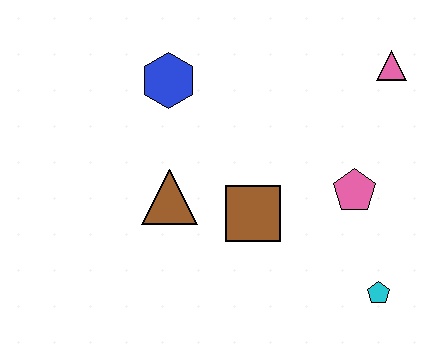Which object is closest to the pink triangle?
The pink pentagon is closest to the pink triangle.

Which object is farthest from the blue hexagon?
The cyan pentagon is farthest from the blue hexagon.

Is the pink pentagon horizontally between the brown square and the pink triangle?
Yes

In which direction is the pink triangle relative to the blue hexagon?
The pink triangle is to the right of the blue hexagon.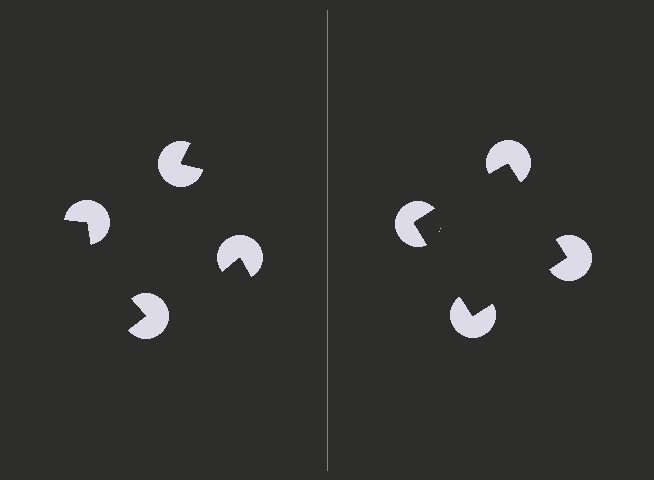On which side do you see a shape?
An illusory square appears on the right side. On the left side the wedge cuts are rotated, so no coherent shape forms.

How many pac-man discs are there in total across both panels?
8 — 4 on each side.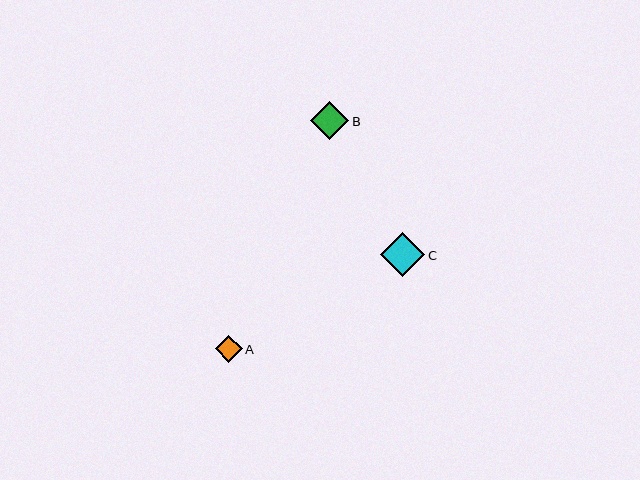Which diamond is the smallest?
Diamond A is the smallest with a size of approximately 27 pixels.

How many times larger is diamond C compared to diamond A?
Diamond C is approximately 1.6 times the size of diamond A.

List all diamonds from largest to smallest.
From largest to smallest: C, B, A.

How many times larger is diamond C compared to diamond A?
Diamond C is approximately 1.6 times the size of diamond A.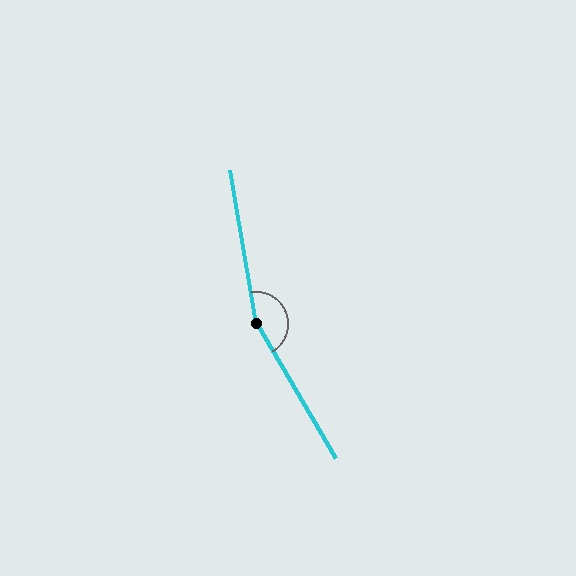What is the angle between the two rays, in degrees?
Approximately 160 degrees.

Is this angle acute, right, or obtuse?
It is obtuse.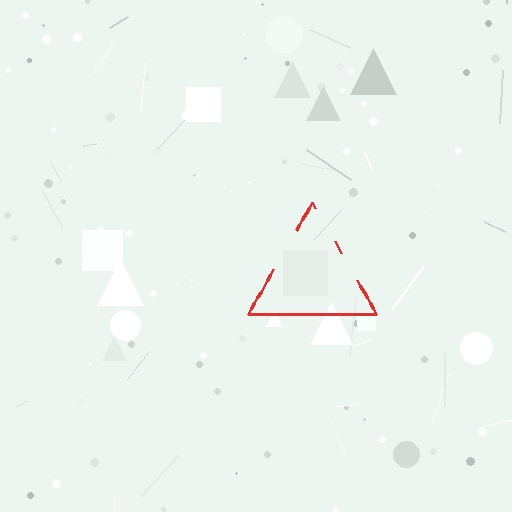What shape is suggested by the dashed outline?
The dashed outline suggests a triangle.